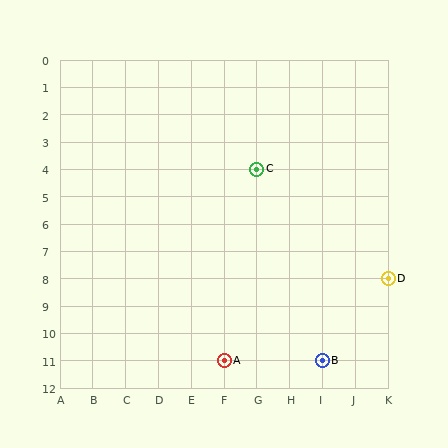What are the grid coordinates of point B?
Point B is at grid coordinates (I, 11).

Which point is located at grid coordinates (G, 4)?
Point C is at (G, 4).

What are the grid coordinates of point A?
Point A is at grid coordinates (F, 11).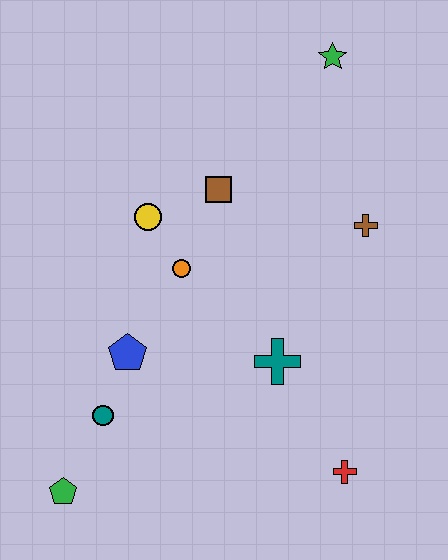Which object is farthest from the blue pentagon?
The green star is farthest from the blue pentagon.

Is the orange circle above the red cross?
Yes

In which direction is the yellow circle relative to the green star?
The yellow circle is to the left of the green star.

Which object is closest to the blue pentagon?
The teal circle is closest to the blue pentagon.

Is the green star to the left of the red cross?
Yes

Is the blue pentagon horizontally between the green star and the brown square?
No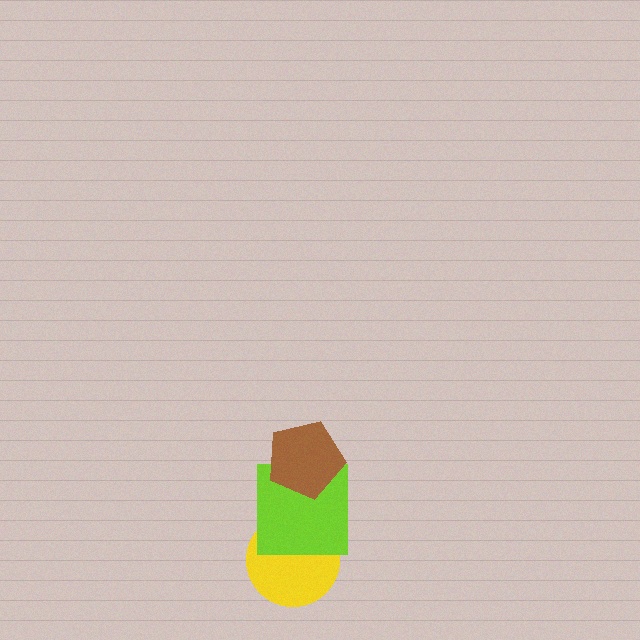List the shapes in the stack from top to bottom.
From top to bottom: the brown pentagon, the lime square, the yellow circle.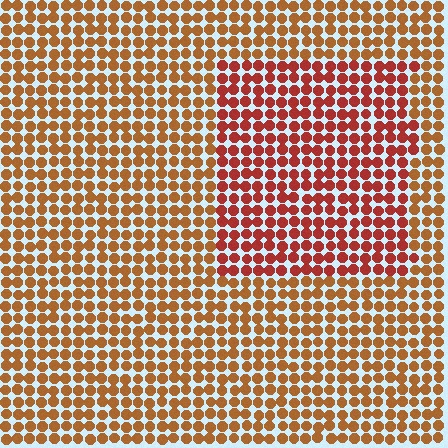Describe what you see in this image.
The image is filled with small brown elements in a uniform arrangement. A rectangle-shaped region is visible where the elements are tinted to a slightly different hue, forming a subtle color boundary.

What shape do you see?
I see a rectangle.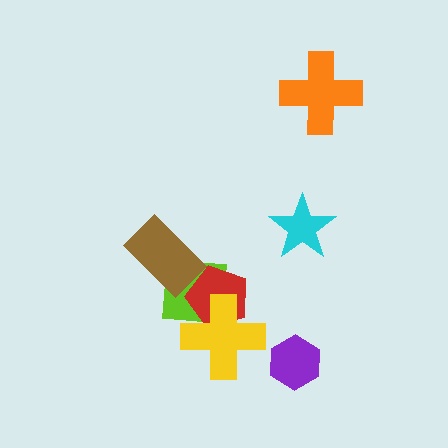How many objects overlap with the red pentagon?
2 objects overlap with the red pentagon.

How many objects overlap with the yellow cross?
2 objects overlap with the yellow cross.